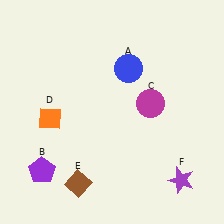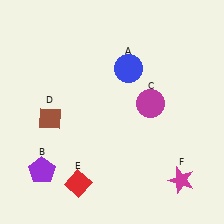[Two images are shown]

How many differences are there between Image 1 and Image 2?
There are 3 differences between the two images.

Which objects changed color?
D changed from orange to brown. E changed from brown to red. F changed from purple to magenta.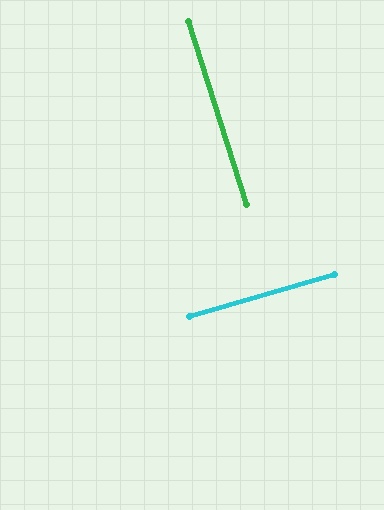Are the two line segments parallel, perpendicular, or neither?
Perpendicular — they meet at approximately 89°.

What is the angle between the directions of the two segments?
Approximately 89 degrees.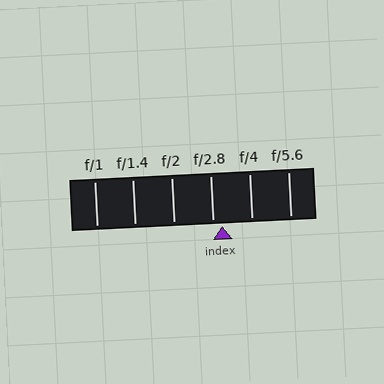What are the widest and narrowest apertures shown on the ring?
The widest aperture shown is f/1 and the narrowest is f/5.6.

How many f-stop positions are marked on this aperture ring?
There are 6 f-stop positions marked.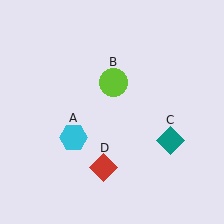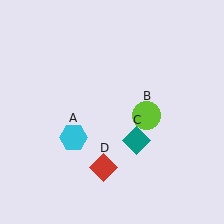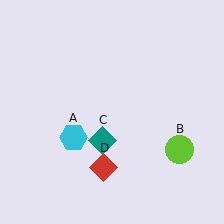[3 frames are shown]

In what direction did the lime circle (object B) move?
The lime circle (object B) moved down and to the right.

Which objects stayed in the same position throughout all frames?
Cyan hexagon (object A) and red diamond (object D) remained stationary.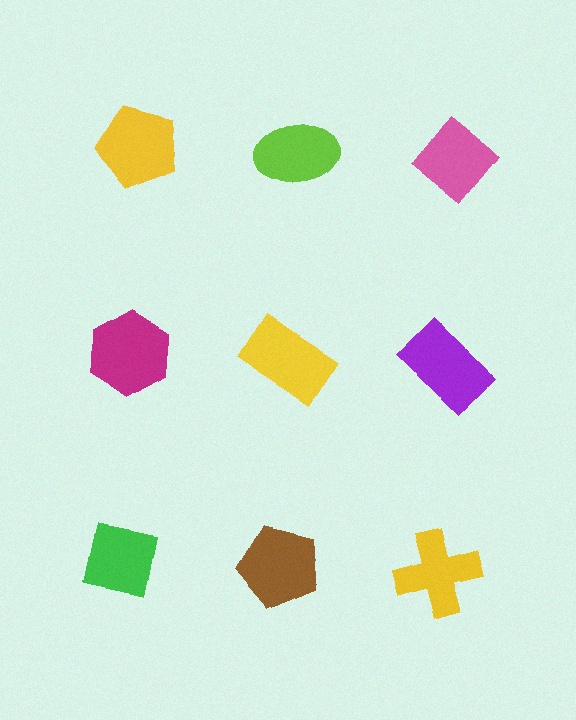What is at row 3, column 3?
A yellow cross.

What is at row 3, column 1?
A green square.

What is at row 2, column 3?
A purple rectangle.